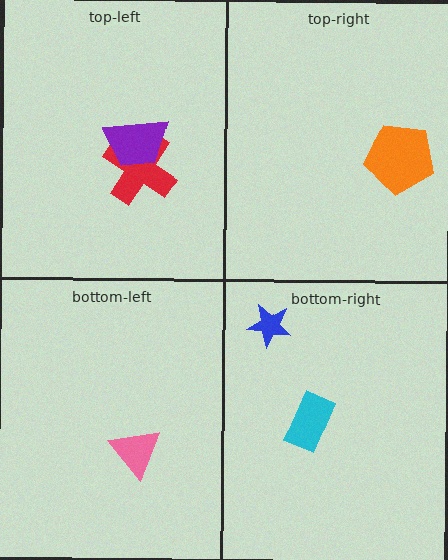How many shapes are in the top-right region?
1.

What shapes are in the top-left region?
The red cross, the purple trapezoid.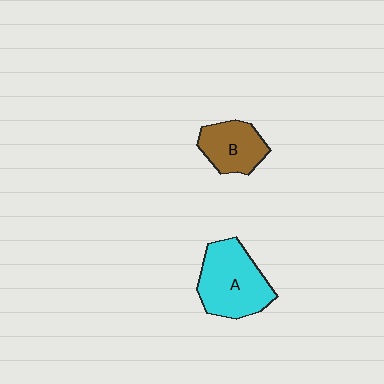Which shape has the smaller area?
Shape B (brown).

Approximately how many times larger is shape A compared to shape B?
Approximately 1.5 times.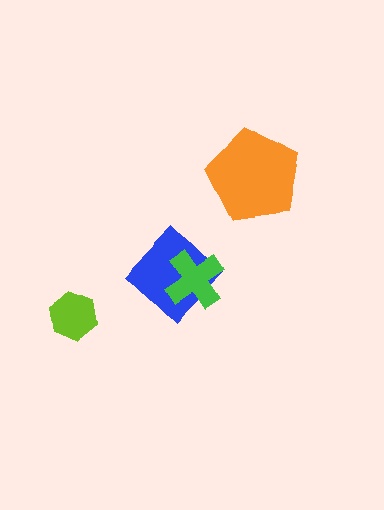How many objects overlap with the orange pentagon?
0 objects overlap with the orange pentagon.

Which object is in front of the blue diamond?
The green cross is in front of the blue diamond.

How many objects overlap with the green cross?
1 object overlaps with the green cross.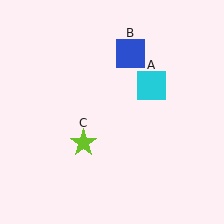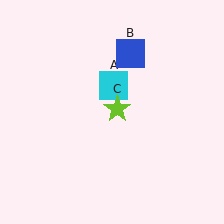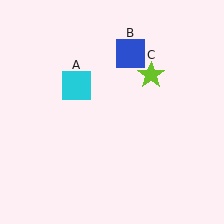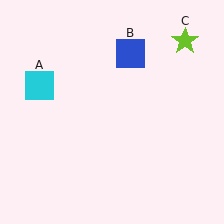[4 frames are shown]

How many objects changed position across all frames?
2 objects changed position: cyan square (object A), lime star (object C).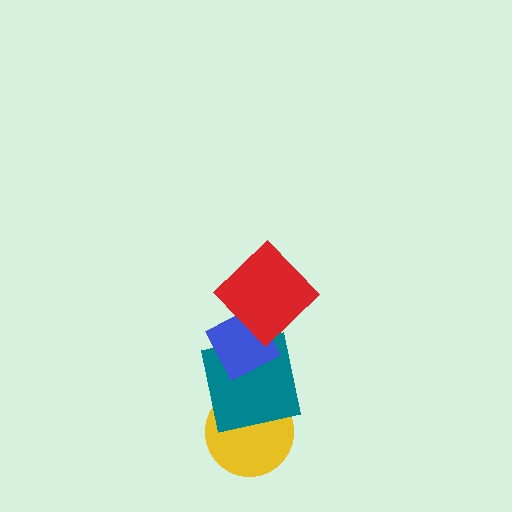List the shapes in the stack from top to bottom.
From top to bottom: the red diamond, the blue diamond, the teal square, the yellow circle.